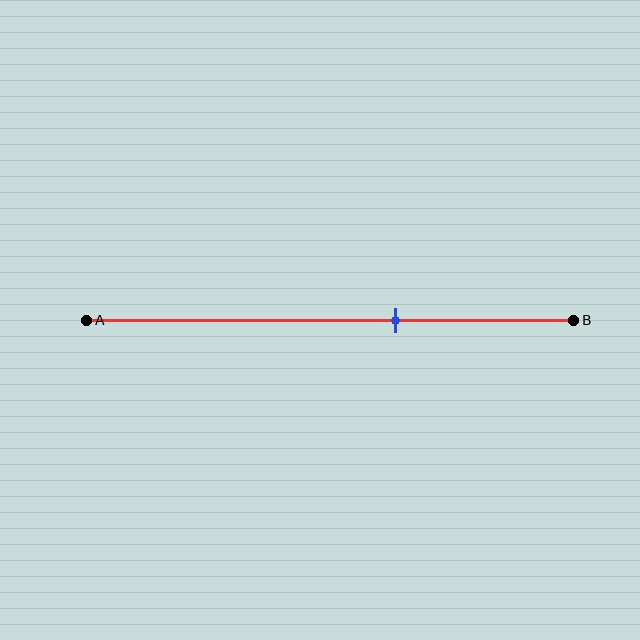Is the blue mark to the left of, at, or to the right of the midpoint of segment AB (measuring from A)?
The blue mark is to the right of the midpoint of segment AB.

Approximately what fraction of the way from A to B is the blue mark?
The blue mark is approximately 65% of the way from A to B.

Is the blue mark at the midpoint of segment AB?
No, the mark is at about 65% from A, not at the 50% midpoint.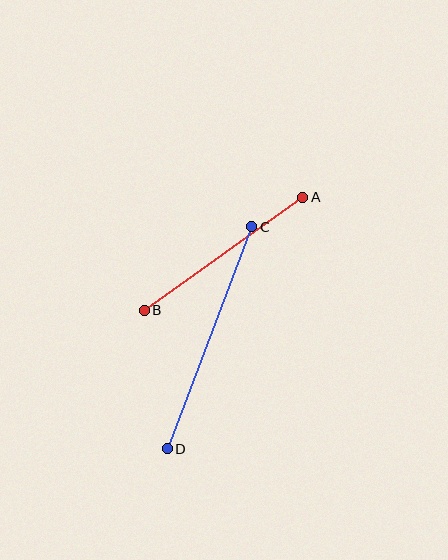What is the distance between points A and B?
The distance is approximately 195 pixels.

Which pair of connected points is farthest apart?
Points C and D are farthest apart.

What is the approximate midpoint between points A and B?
The midpoint is at approximately (224, 254) pixels.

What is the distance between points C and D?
The distance is approximately 238 pixels.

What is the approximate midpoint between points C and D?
The midpoint is at approximately (210, 338) pixels.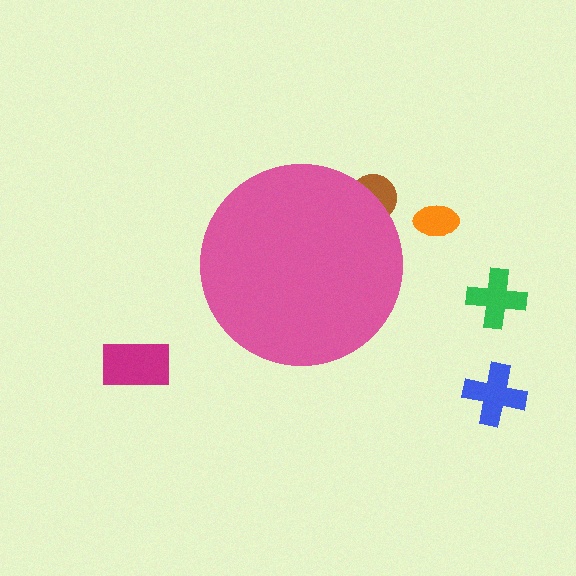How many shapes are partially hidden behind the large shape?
1 shape is partially hidden.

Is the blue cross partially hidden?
No, the blue cross is fully visible.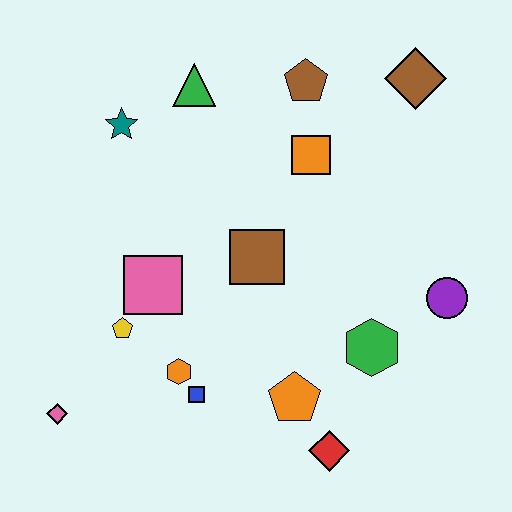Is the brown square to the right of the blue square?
Yes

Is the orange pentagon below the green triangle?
Yes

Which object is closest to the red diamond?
The orange pentagon is closest to the red diamond.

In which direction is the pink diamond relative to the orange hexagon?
The pink diamond is to the left of the orange hexagon.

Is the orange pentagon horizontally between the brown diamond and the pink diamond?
Yes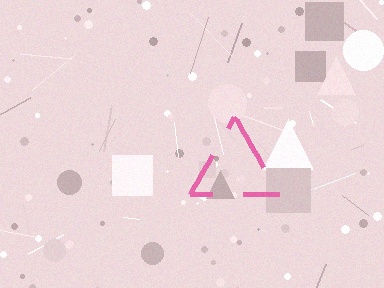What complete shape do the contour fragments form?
The contour fragments form a triangle.